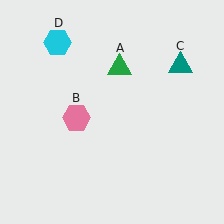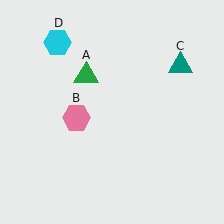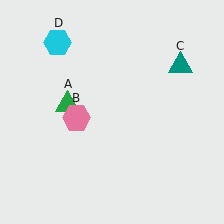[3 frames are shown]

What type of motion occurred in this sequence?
The green triangle (object A) rotated counterclockwise around the center of the scene.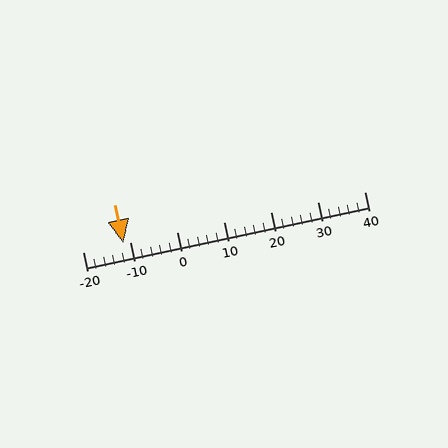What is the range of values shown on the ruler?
The ruler shows values from -20 to 40.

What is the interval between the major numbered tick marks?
The major tick marks are spaced 10 units apart.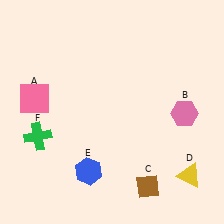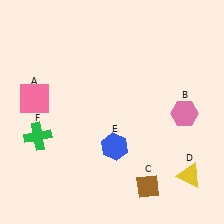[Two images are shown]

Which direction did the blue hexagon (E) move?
The blue hexagon (E) moved right.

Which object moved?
The blue hexagon (E) moved right.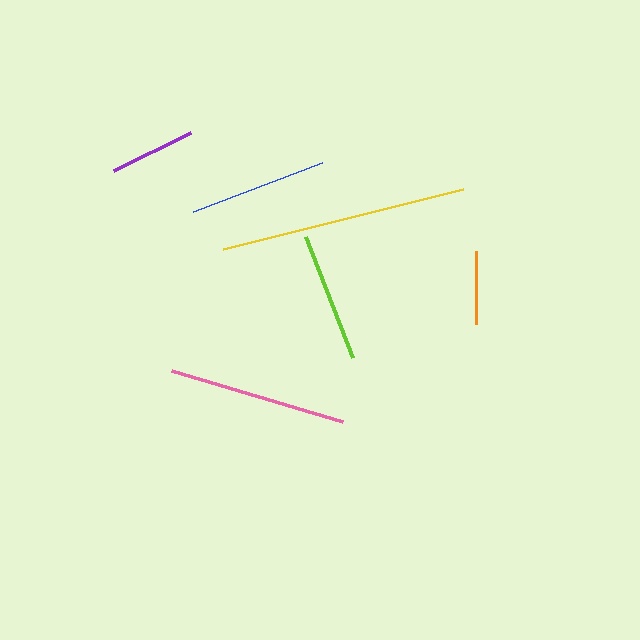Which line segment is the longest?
The yellow line is the longest at approximately 247 pixels.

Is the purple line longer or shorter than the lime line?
The lime line is longer than the purple line.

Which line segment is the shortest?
The orange line is the shortest at approximately 72 pixels.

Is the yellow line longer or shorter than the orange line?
The yellow line is longer than the orange line.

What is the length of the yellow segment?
The yellow segment is approximately 247 pixels long.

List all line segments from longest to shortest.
From longest to shortest: yellow, pink, blue, lime, purple, orange.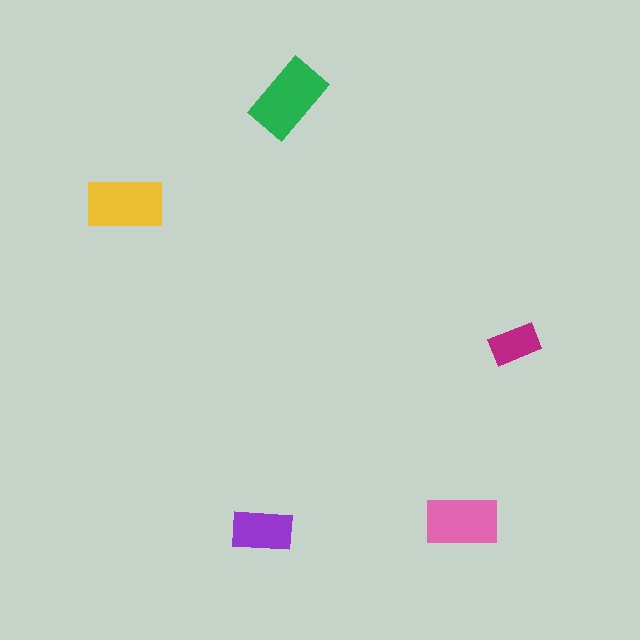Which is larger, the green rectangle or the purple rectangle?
The green one.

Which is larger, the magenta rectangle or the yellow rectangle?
The yellow one.